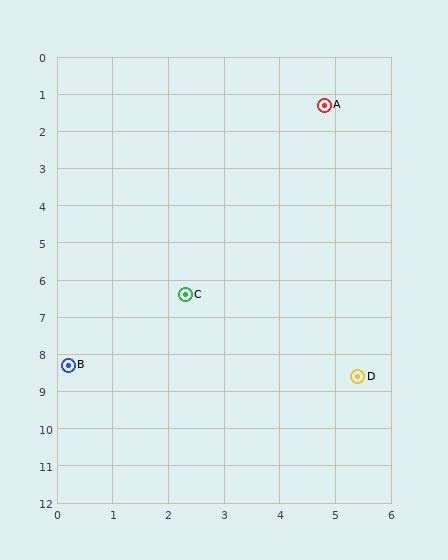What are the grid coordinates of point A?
Point A is at approximately (4.8, 1.3).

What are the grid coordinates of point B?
Point B is at approximately (0.2, 8.3).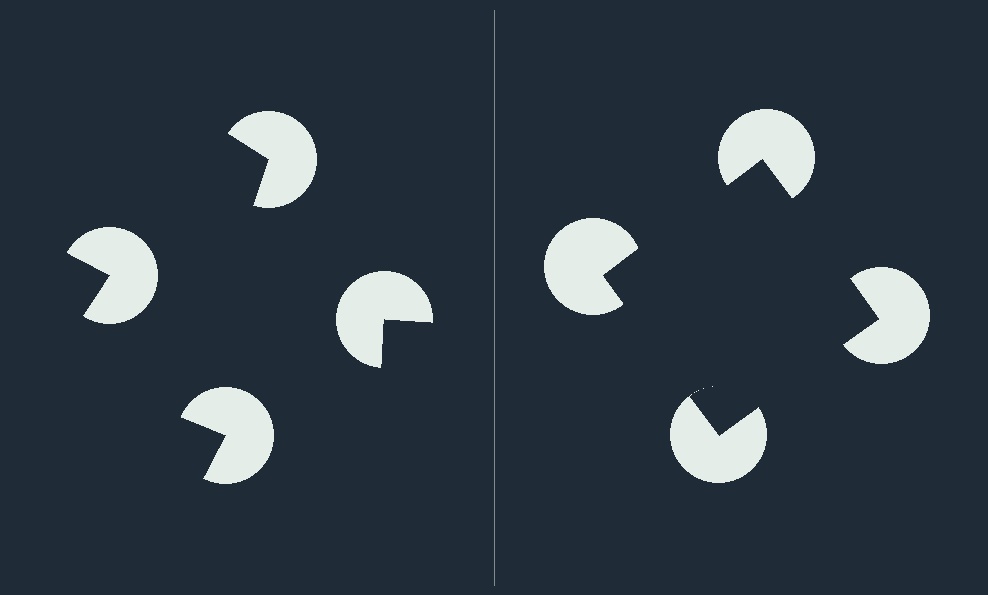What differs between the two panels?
The pac-man discs are positioned identically on both sides; only the wedge orientations differ. On the right they align to a square; on the left they are misaligned.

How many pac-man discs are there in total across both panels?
8 — 4 on each side.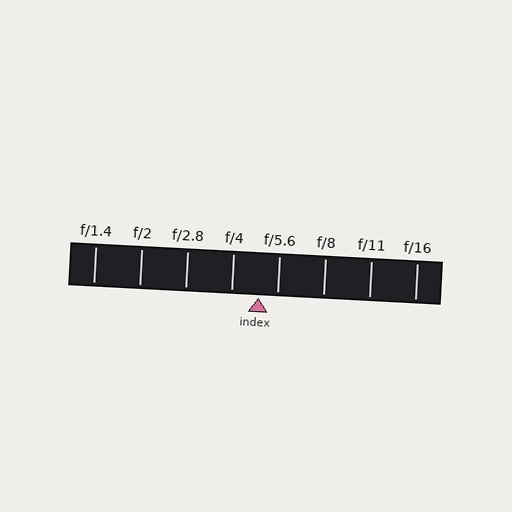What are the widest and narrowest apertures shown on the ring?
The widest aperture shown is f/1.4 and the narrowest is f/16.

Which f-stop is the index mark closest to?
The index mark is closest to f/5.6.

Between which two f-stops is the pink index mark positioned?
The index mark is between f/4 and f/5.6.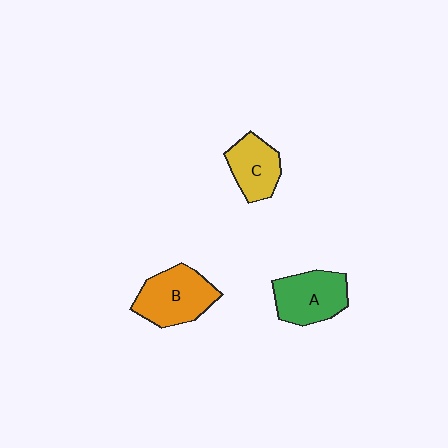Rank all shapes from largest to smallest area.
From largest to smallest: B (orange), A (green), C (yellow).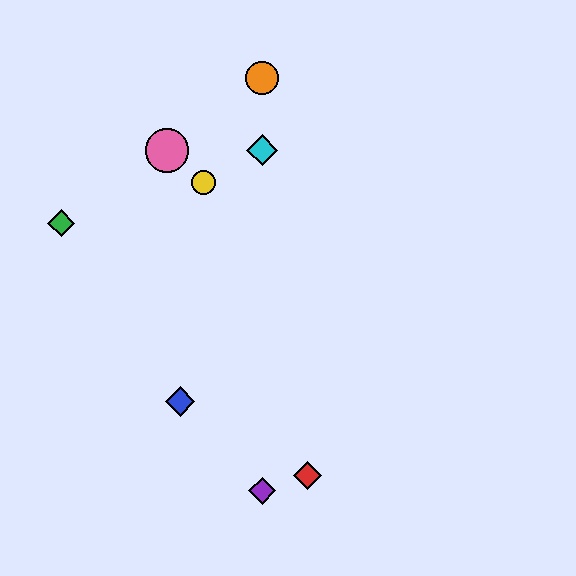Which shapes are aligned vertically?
The purple diamond, the orange circle, the cyan diamond are aligned vertically.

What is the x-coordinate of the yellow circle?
The yellow circle is at x≈204.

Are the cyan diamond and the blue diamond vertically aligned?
No, the cyan diamond is at x≈262 and the blue diamond is at x≈180.